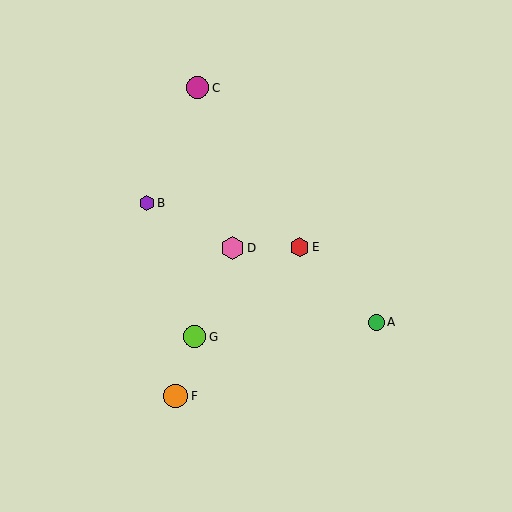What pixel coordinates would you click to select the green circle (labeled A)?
Click at (376, 322) to select the green circle A.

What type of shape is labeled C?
Shape C is a magenta circle.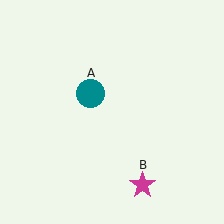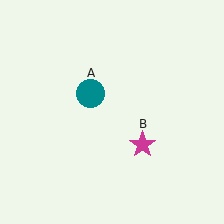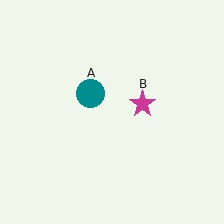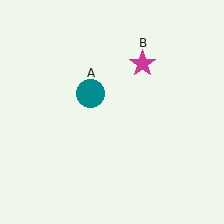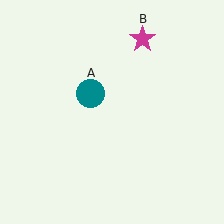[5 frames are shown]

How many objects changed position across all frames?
1 object changed position: magenta star (object B).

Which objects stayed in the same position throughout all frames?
Teal circle (object A) remained stationary.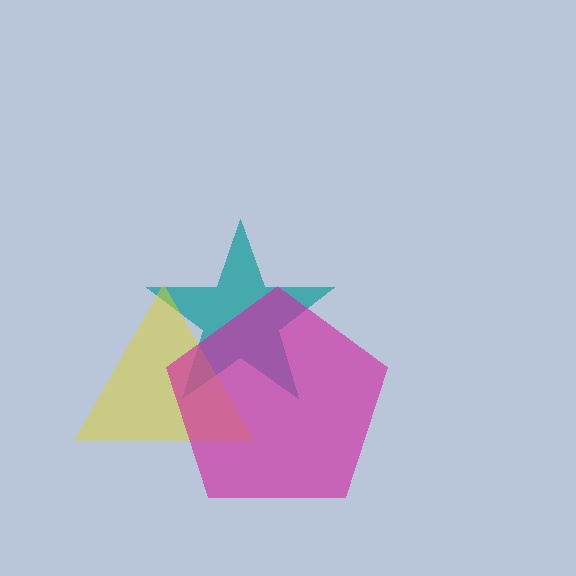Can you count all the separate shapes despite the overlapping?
Yes, there are 3 separate shapes.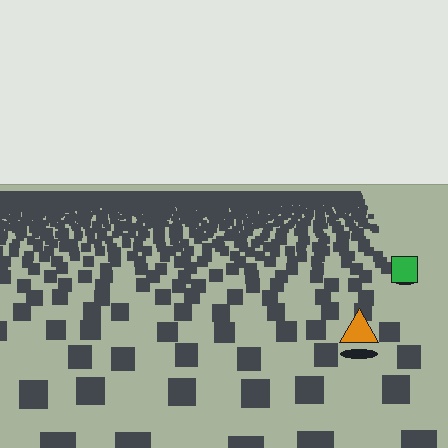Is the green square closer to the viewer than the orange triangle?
No. The orange triangle is closer — you can tell from the texture gradient: the ground texture is coarser near it.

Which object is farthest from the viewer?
The green square is farthest from the viewer. It appears smaller and the ground texture around it is denser.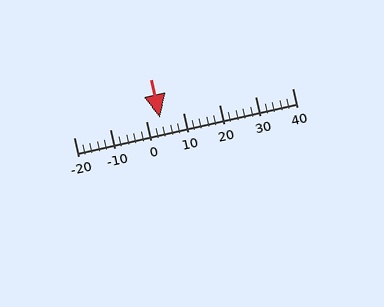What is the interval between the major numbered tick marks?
The major tick marks are spaced 10 units apart.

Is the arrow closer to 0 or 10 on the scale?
The arrow is closer to 0.